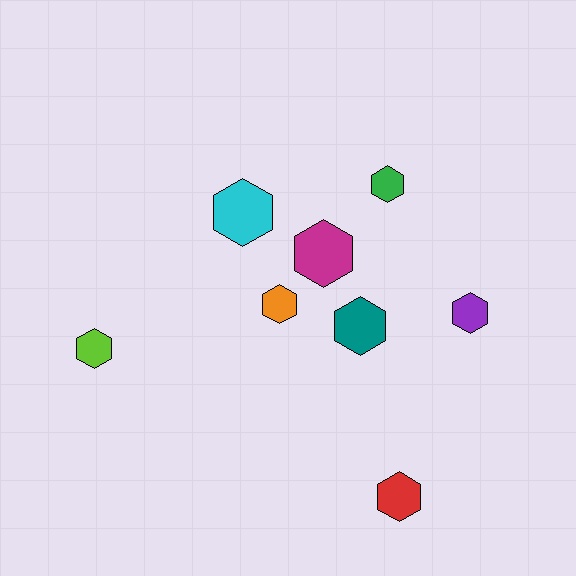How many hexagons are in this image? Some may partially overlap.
There are 8 hexagons.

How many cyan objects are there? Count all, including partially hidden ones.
There is 1 cyan object.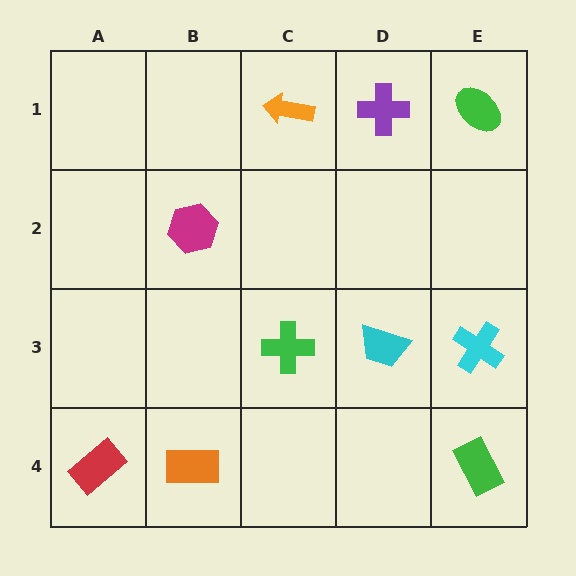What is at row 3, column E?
A cyan cross.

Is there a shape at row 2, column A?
No, that cell is empty.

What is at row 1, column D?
A purple cross.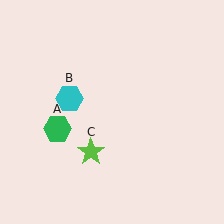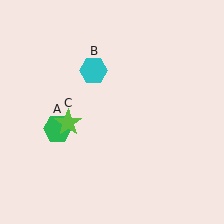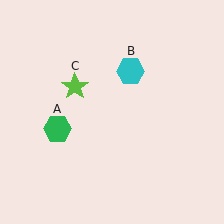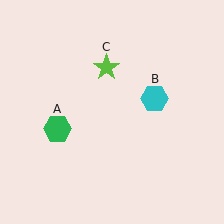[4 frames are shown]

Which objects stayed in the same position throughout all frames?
Green hexagon (object A) remained stationary.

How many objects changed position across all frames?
2 objects changed position: cyan hexagon (object B), lime star (object C).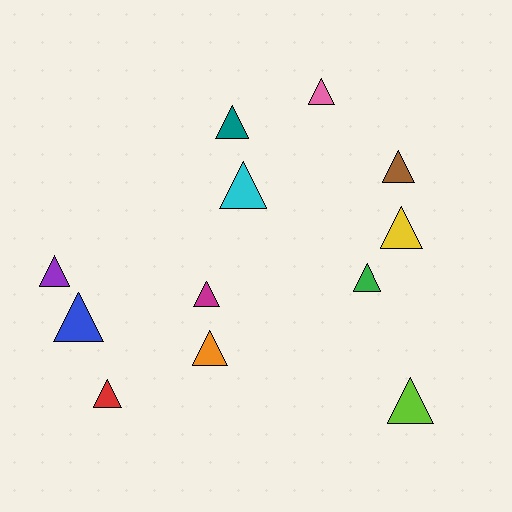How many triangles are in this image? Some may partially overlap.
There are 12 triangles.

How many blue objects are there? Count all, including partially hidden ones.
There is 1 blue object.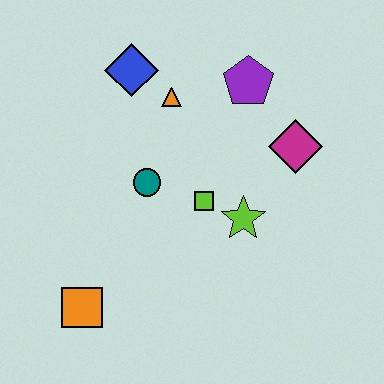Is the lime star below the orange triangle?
Yes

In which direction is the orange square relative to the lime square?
The orange square is to the left of the lime square.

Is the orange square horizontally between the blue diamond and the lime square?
No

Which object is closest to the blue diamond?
The orange triangle is closest to the blue diamond.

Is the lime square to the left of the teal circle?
No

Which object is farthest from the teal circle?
The magenta diamond is farthest from the teal circle.